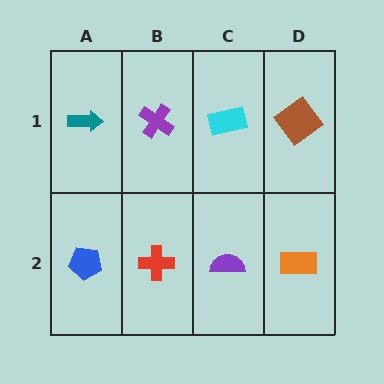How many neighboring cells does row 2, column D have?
2.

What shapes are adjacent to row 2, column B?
A purple cross (row 1, column B), a blue pentagon (row 2, column A), a purple semicircle (row 2, column C).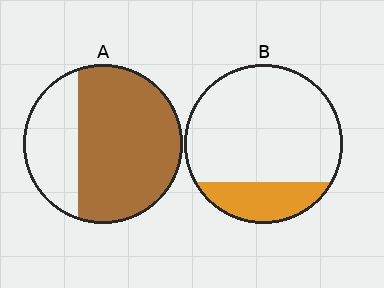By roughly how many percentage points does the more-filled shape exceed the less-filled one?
By roughly 50 percentage points (A over B).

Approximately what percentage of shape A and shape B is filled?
A is approximately 70% and B is approximately 20%.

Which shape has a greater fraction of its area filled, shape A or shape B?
Shape A.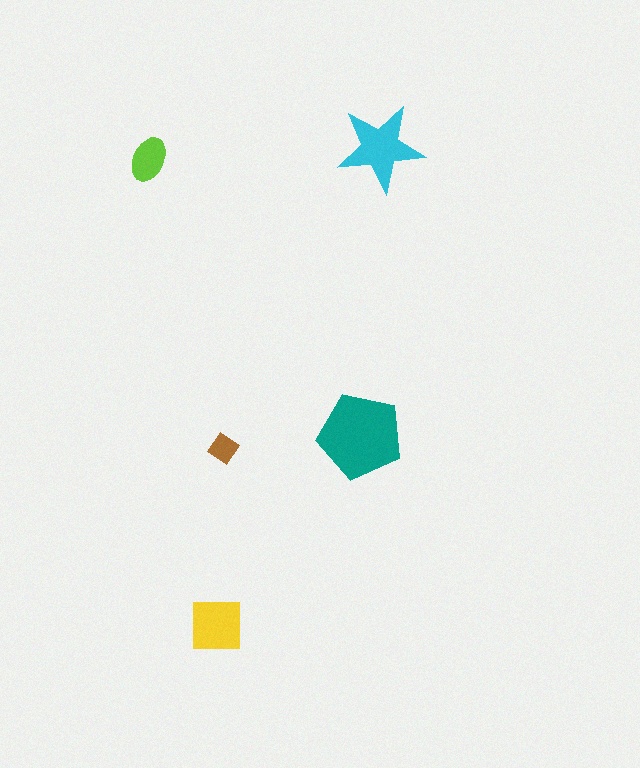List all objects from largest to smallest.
The teal pentagon, the cyan star, the yellow square, the lime ellipse, the brown diamond.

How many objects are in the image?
There are 5 objects in the image.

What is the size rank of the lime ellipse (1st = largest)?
4th.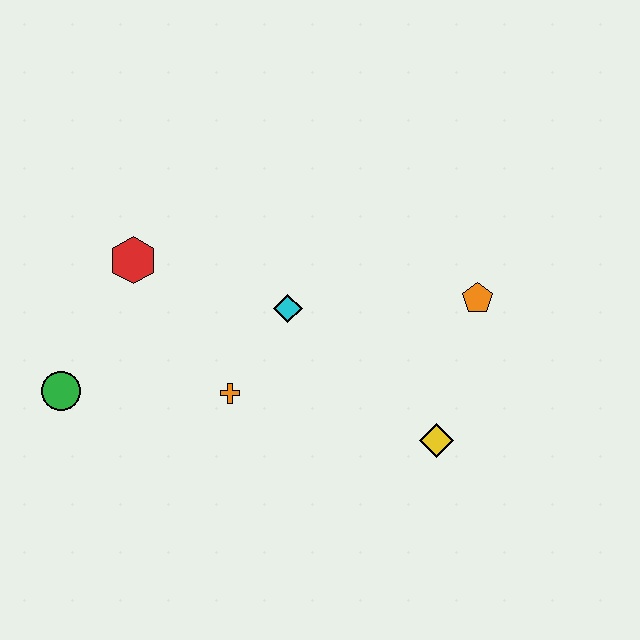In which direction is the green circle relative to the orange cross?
The green circle is to the left of the orange cross.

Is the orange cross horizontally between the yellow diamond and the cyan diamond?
No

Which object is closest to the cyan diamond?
The orange cross is closest to the cyan diamond.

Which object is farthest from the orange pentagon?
The green circle is farthest from the orange pentagon.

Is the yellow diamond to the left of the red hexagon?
No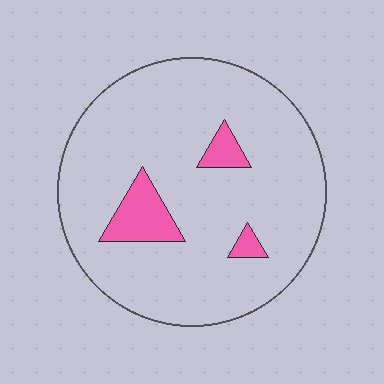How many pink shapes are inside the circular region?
3.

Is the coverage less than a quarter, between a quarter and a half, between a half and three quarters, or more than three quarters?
Less than a quarter.